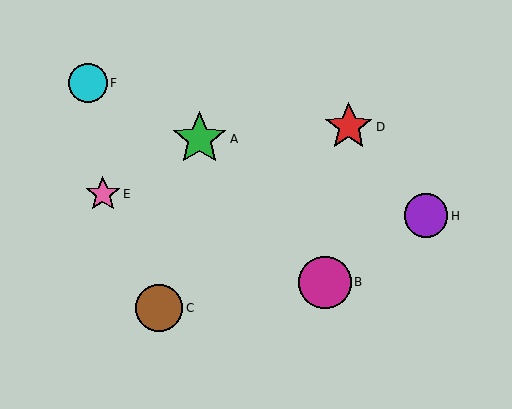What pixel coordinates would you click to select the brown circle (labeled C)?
Click at (159, 308) to select the brown circle C.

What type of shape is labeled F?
Shape F is a cyan circle.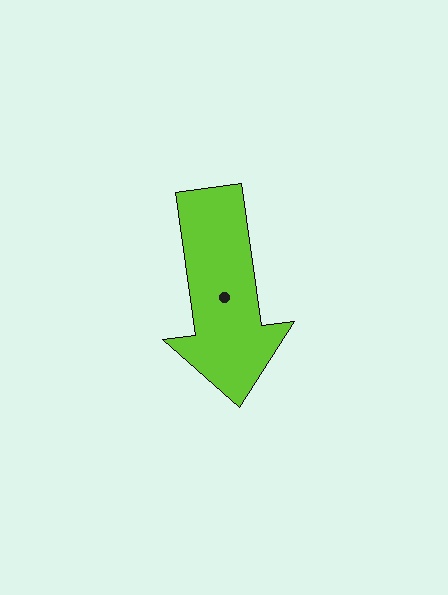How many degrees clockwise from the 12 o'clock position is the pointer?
Approximately 172 degrees.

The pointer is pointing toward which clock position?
Roughly 6 o'clock.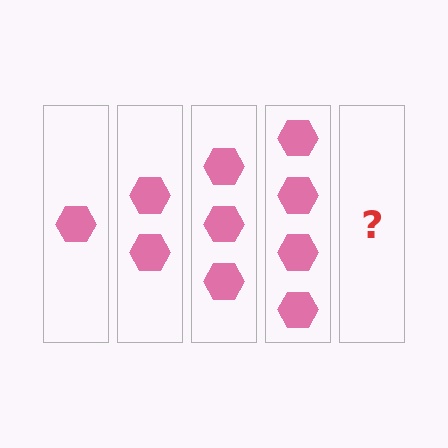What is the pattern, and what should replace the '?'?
The pattern is that each step adds one more hexagon. The '?' should be 5 hexagons.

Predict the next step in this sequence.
The next step is 5 hexagons.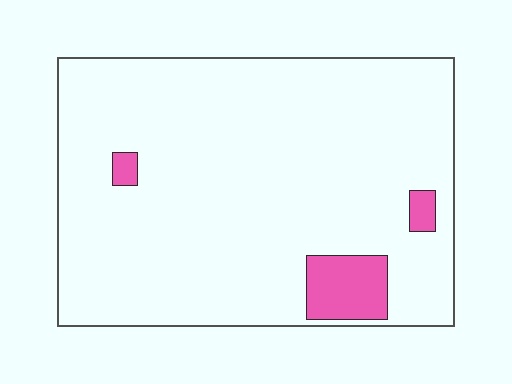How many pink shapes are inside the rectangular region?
3.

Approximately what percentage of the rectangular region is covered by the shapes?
Approximately 5%.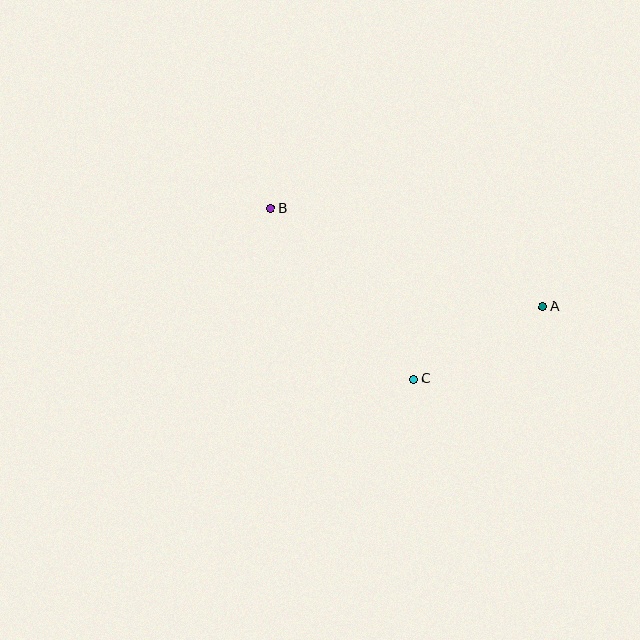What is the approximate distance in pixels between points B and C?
The distance between B and C is approximately 223 pixels.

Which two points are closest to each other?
Points A and C are closest to each other.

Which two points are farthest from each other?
Points A and B are farthest from each other.